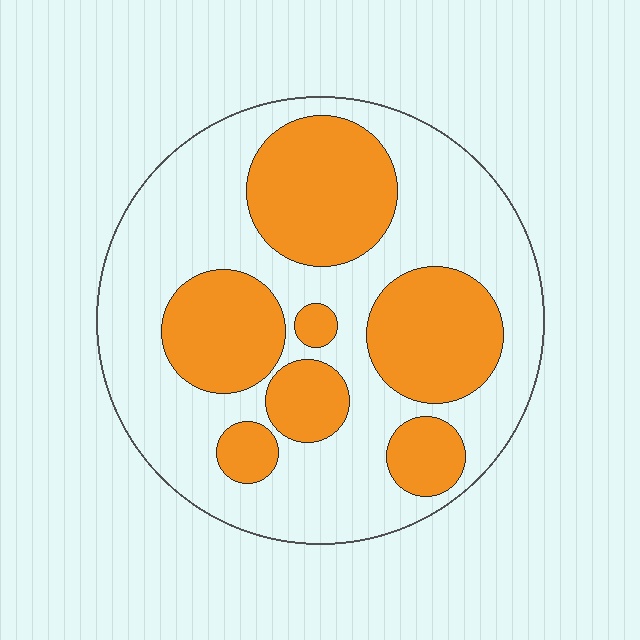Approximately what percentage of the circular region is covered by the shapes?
Approximately 40%.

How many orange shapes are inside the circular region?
7.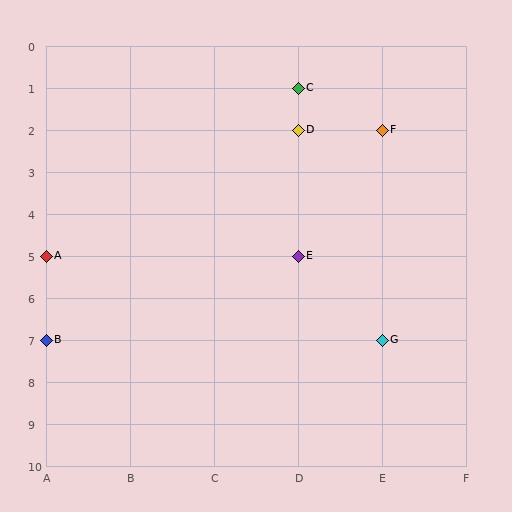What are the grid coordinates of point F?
Point F is at grid coordinates (E, 2).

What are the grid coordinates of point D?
Point D is at grid coordinates (D, 2).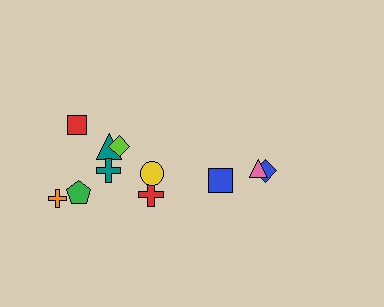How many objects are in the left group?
There are 8 objects.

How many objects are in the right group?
There are 3 objects.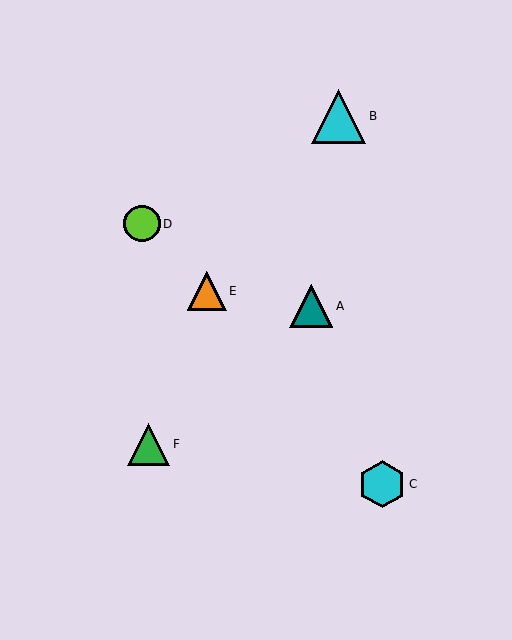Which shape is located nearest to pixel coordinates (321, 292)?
The teal triangle (labeled A) at (311, 306) is nearest to that location.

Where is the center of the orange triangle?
The center of the orange triangle is at (207, 291).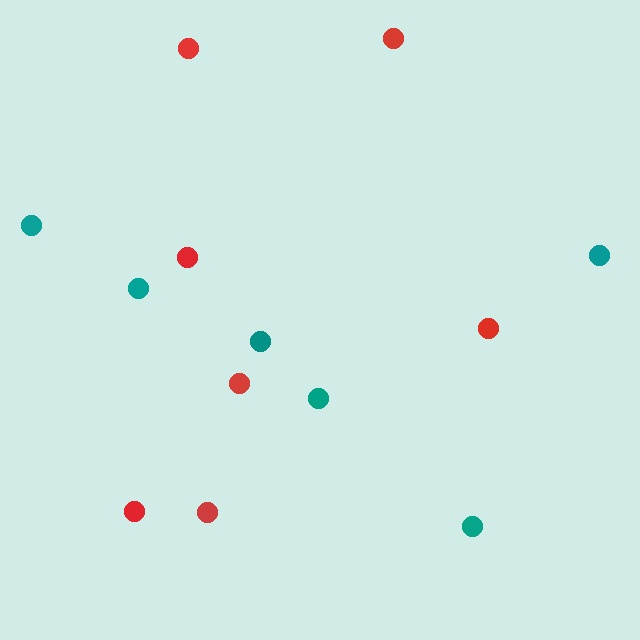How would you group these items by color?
There are 2 groups: one group of teal circles (6) and one group of red circles (7).